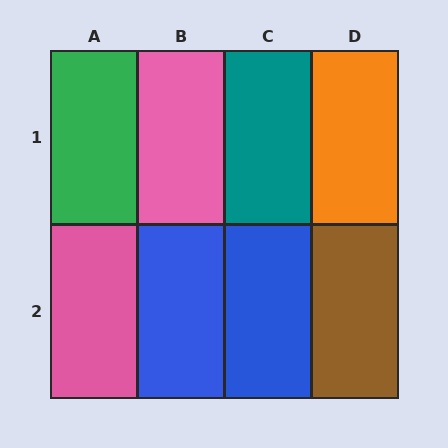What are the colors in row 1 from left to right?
Green, pink, teal, orange.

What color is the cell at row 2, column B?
Blue.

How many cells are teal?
1 cell is teal.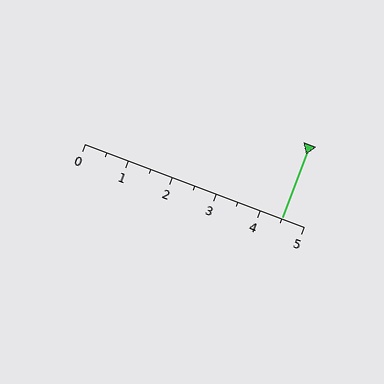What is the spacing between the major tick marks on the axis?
The major ticks are spaced 1 apart.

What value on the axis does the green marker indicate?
The marker indicates approximately 4.5.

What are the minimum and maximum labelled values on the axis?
The axis runs from 0 to 5.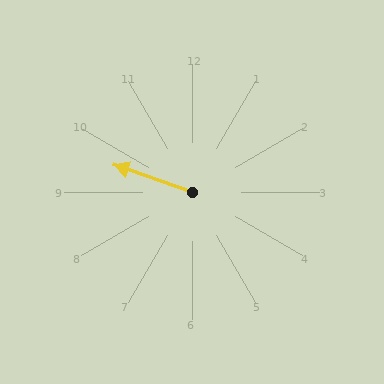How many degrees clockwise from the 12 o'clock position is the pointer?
Approximately 290 degrees.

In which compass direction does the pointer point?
West.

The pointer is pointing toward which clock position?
Roughly 10 o'clock.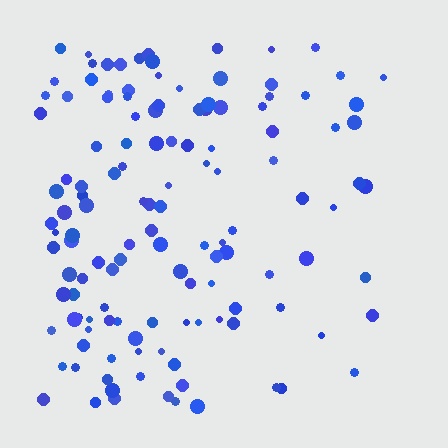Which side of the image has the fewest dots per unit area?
The right.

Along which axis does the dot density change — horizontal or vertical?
Horizontal.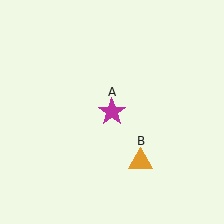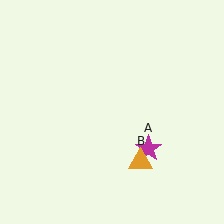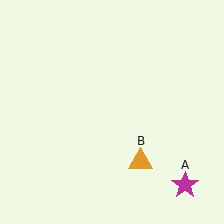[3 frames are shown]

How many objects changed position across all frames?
1 object changed position: magenta star (object A).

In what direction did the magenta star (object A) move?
The magenta star (object A) moved down and to the right.